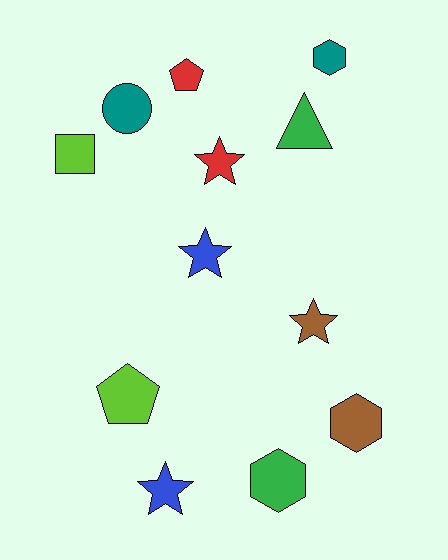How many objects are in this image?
There are 12 objects.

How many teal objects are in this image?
There are 2 teal objects.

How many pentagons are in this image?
There are 2 pentagons.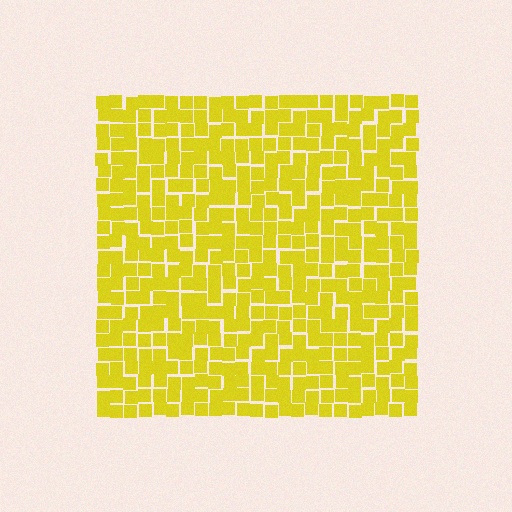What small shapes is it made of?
It is made of small squares.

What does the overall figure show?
The overall figure shows a square.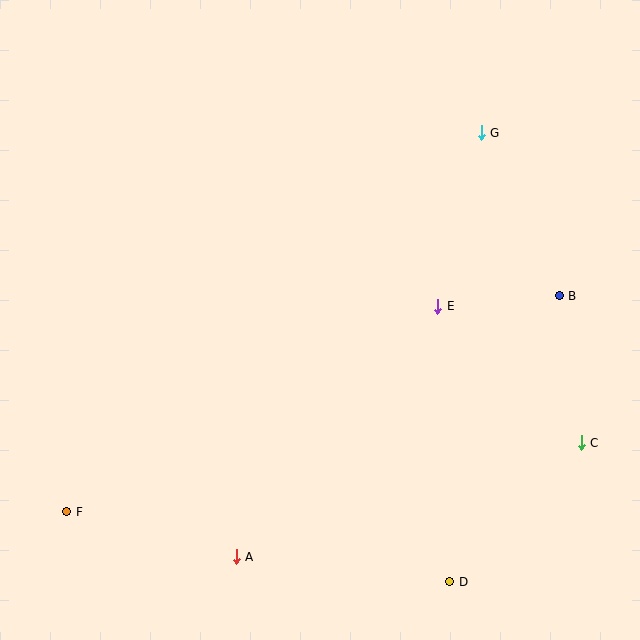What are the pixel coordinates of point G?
Point G is at (481, 133).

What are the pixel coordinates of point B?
Point B is at (559, 296).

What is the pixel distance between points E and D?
The distance between E and D is 276 pixels.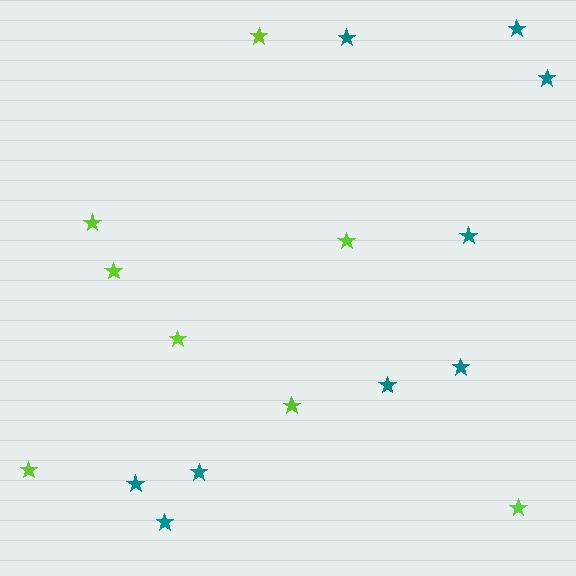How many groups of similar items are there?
There are 2 groups: one group of teal stars (9) and one group of lime stars (8).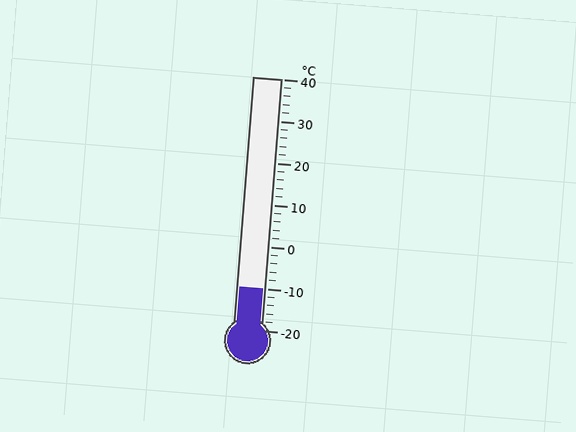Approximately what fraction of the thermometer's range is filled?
The thermometer is filled to approximately 15% of its range.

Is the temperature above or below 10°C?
The temperature is below 10°C.